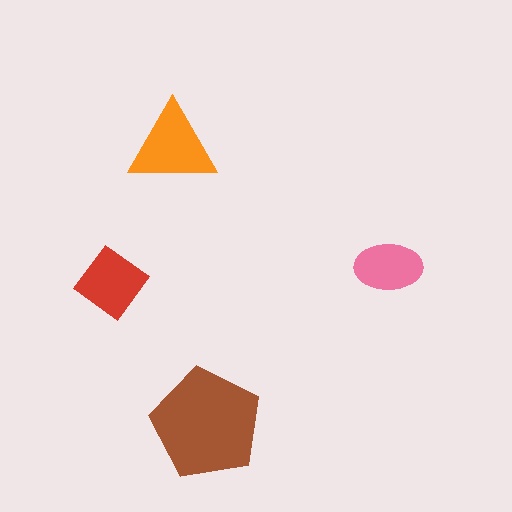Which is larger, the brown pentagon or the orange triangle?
The brown pentagon.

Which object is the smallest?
The pink ellipse.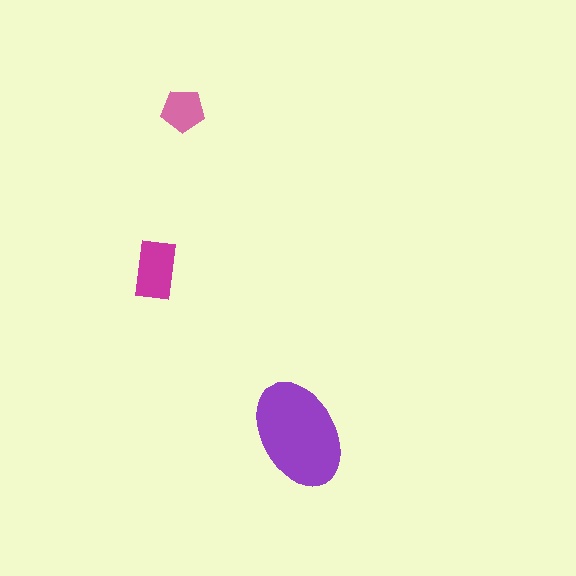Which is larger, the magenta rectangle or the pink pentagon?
The magenta rectangle.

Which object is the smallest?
The pink pentagon.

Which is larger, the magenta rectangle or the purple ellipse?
The purple ellipse.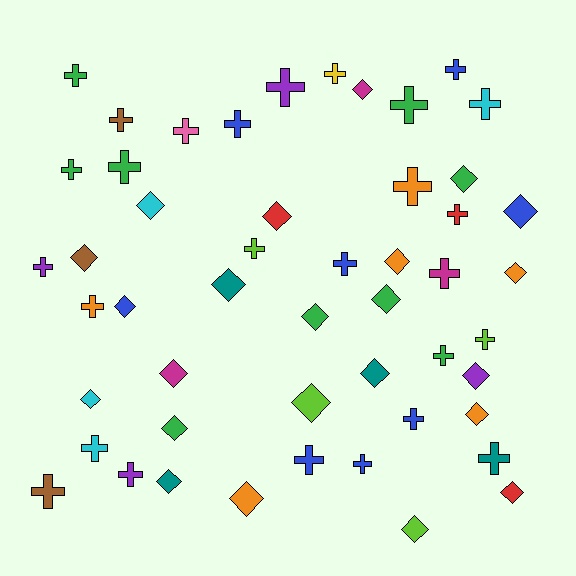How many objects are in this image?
There are 50 objects.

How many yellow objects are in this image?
There is 1 yellow object.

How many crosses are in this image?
There are 27 crosses.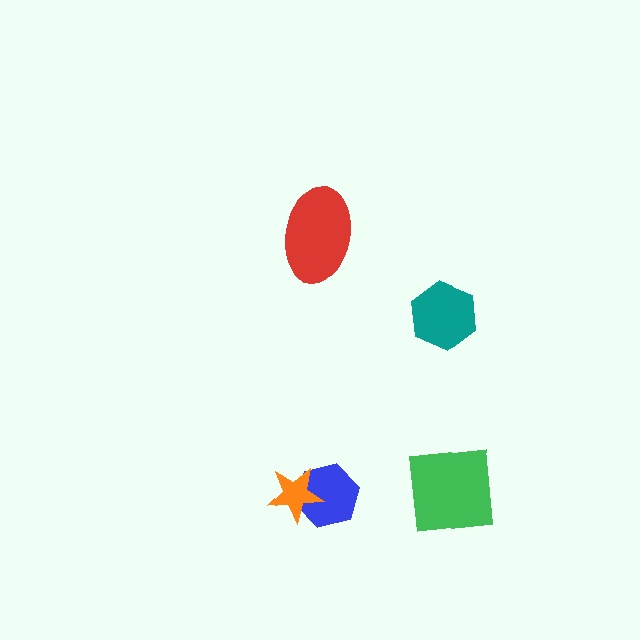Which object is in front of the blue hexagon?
The orange star is in front of the blue hexagon.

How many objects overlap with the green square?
0 objects overlap with the green square.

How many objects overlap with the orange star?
1 object overlaps with the orange star.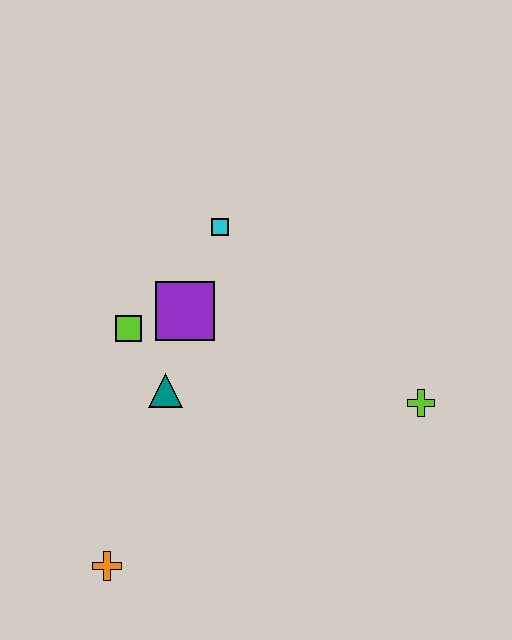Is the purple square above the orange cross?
Yes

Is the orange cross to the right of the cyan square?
No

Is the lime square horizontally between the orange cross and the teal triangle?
Yes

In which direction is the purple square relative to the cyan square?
The purple square is below the cyan square.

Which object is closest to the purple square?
The lime square is closest to the purple square.